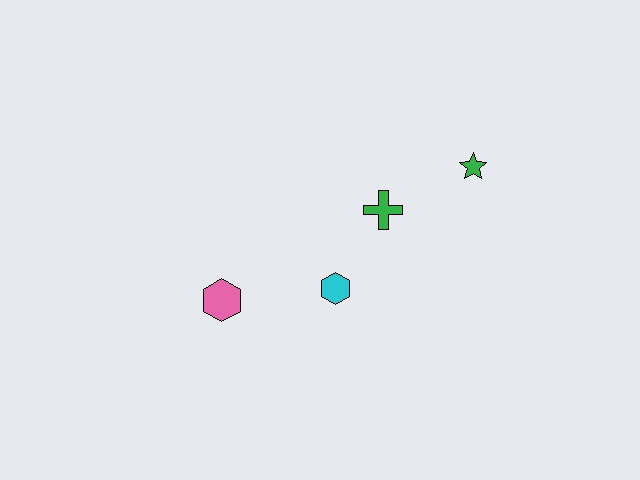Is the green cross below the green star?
Yes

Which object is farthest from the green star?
The pink hexagon is farthest from the green star.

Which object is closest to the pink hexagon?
The cyan hexagon is closest to the pink hexagon.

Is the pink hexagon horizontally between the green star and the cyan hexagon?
No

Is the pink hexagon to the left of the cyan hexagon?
Yes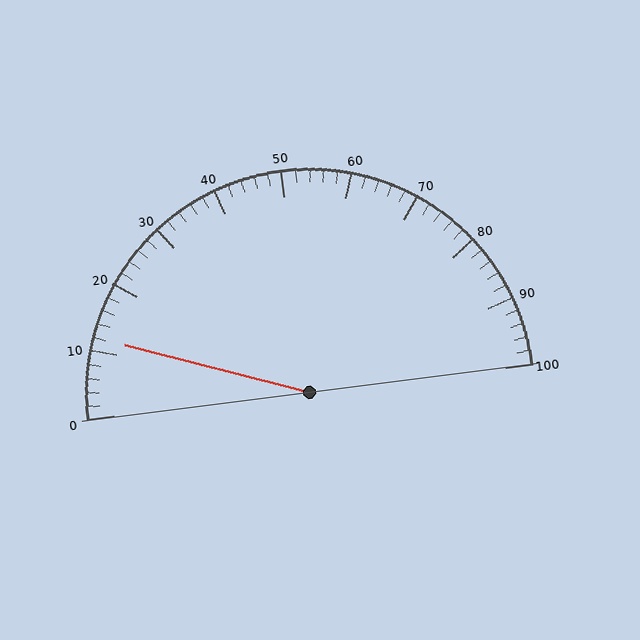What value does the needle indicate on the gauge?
The needle indicates approximately 12.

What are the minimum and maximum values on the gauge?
The gauge ranges from 0 to 100.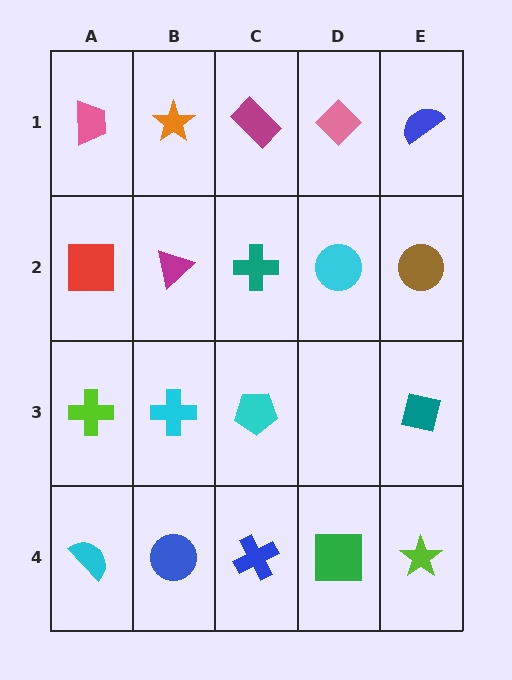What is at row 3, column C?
A cyan pentagon.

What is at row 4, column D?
A green square.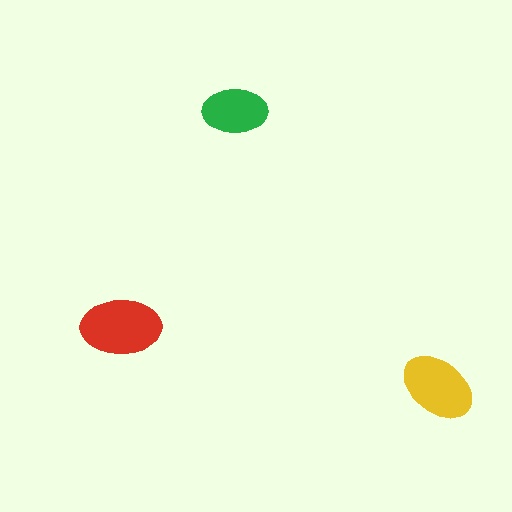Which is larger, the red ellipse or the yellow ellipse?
The red one.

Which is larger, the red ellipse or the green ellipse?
The red one.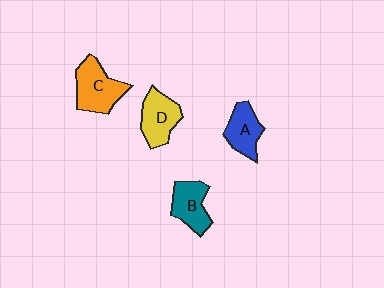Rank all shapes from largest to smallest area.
From largest to smallest: C (orange), D (yellow), B (teal), A (blue).